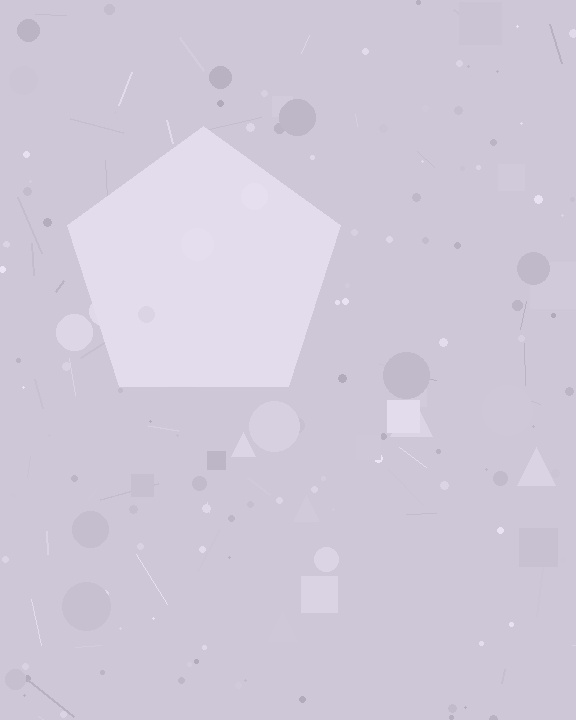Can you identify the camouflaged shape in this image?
The camouflaged shape is a pentagon.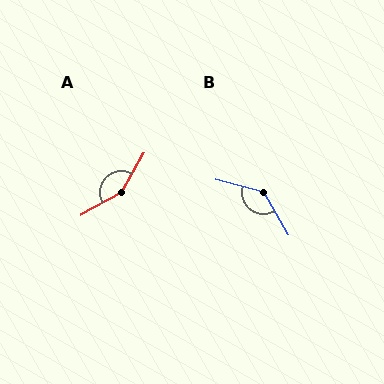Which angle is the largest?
A, at approximately 149 degrees.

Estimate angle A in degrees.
Approximately 149 degrees.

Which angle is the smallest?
B, at approximately 135 degrees.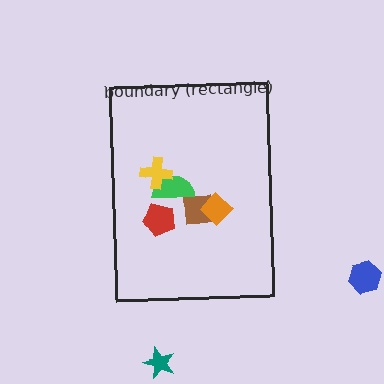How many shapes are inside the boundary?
5 inside, 2 outside.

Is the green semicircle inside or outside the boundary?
Inside.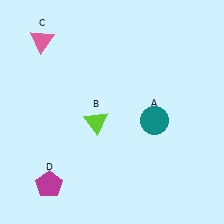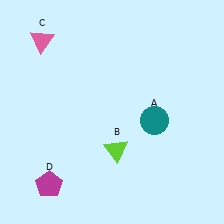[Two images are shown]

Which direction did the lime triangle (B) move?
The lime triangle (B) moved down.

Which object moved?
The lime triangle (B) moved down.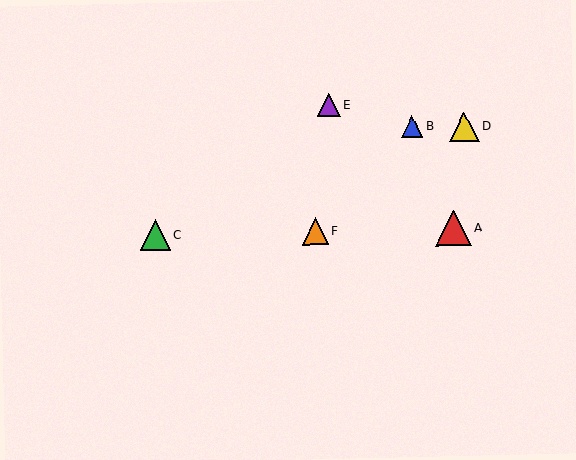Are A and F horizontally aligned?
Yes, both are at y≈228.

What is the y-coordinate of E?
Object E is at y≈105.